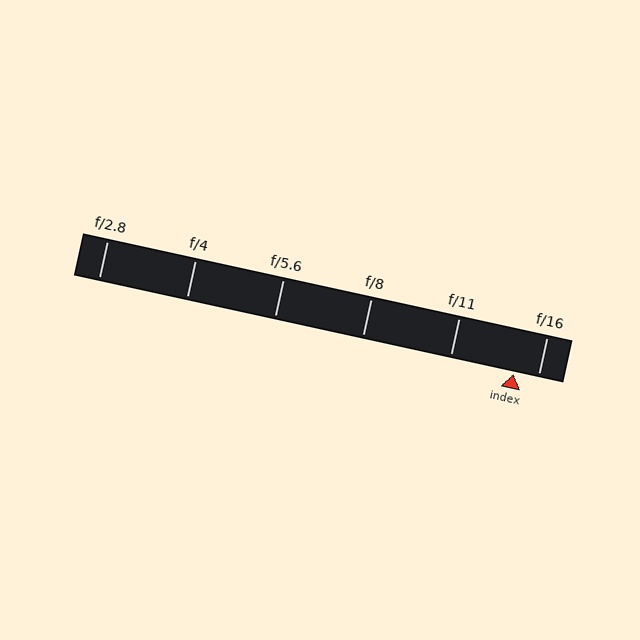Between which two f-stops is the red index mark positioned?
The index mark is between f/11 and f/16.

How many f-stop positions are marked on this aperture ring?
There are 6 f-stop positions marked.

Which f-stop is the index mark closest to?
The index mark is closest to f/16.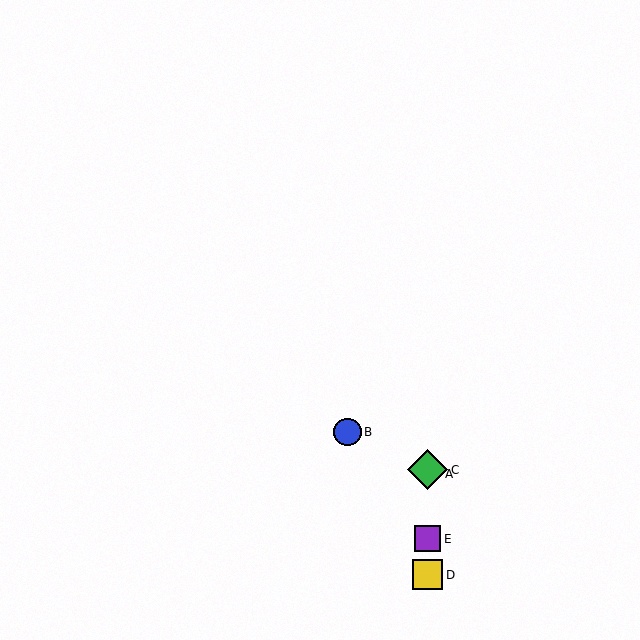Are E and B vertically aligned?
No, E is at x≈428 and B is at x≈347.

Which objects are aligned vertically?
Objects A, C, D, E are aligned vertically.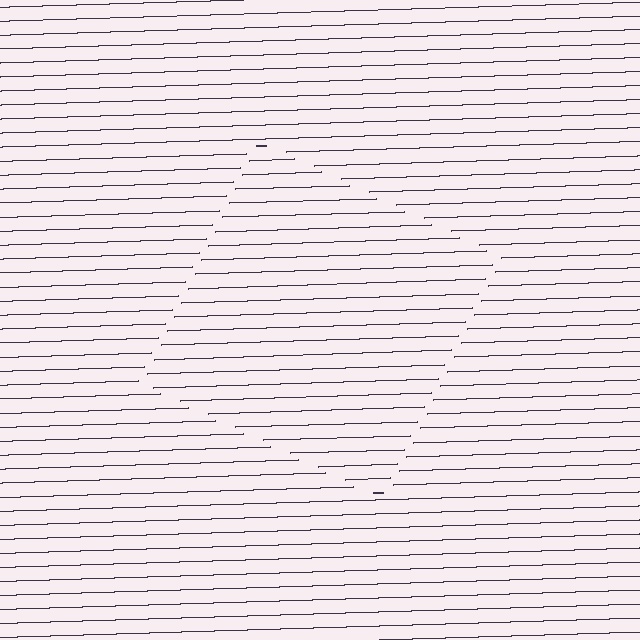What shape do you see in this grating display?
An illusory square. The interior of the shape contains the same grating, shifted by half a period — the contour is defined by the phase discontinuity where line-ends from the inner and outer gratings abut.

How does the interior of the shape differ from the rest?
The interior of the shape contains the same grating, shifted by half a period — the contour is defined by the phase discontinuity where line-ends from the inner and outer gratings abut.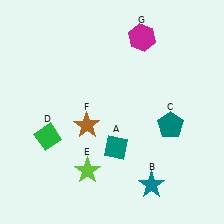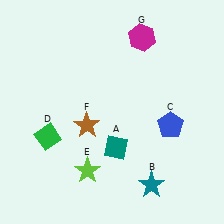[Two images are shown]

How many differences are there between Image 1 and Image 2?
There is 1 difference between the two images.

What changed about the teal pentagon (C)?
In Image 1, C is teal. In Image 2, it changed to blue.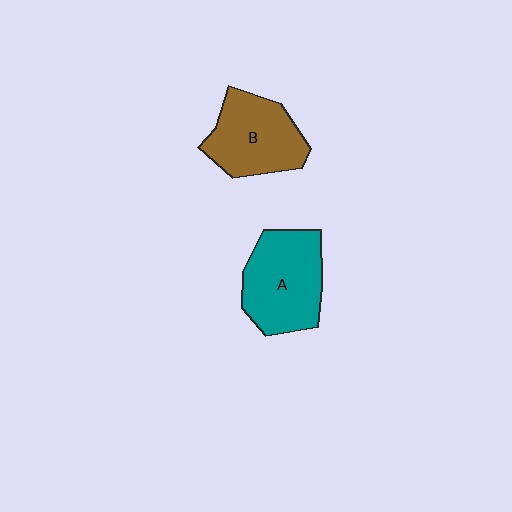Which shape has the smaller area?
Shape B (brown).